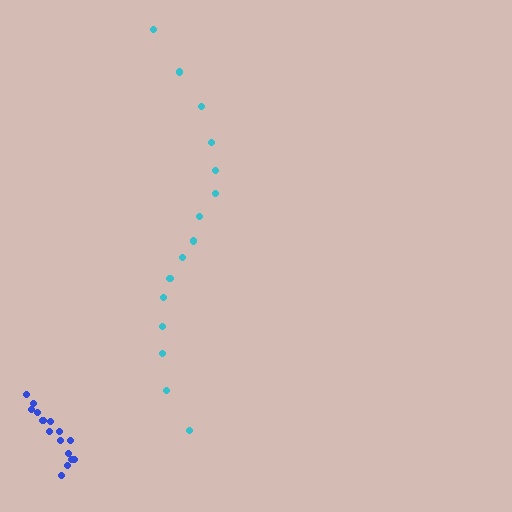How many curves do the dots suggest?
There are 2 distinct paths.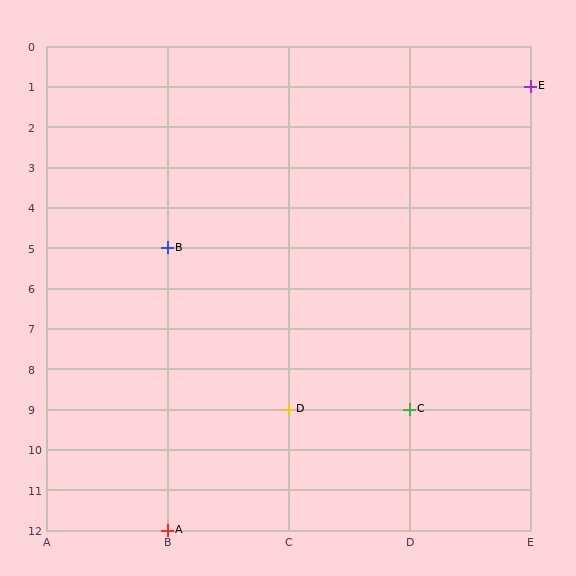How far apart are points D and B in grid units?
Points D and B are 1 column and 4 rows apart (about 4.1 grid units diagonally).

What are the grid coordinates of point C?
Point C is at grid coordinates (D, 9).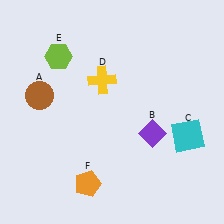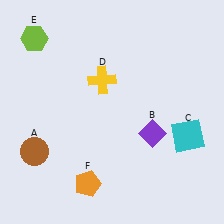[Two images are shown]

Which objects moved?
The objects that moved are: the brown circle (A), the lime hexagon (E).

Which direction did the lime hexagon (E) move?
The lime hexagon (E) moved left.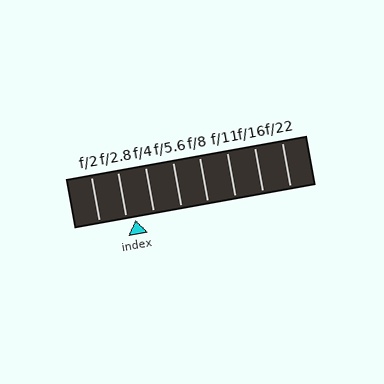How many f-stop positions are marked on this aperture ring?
There are 8 f-stop positions marked.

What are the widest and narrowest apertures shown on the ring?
The widest aperture shown is f/2 and the narrowest is f/22.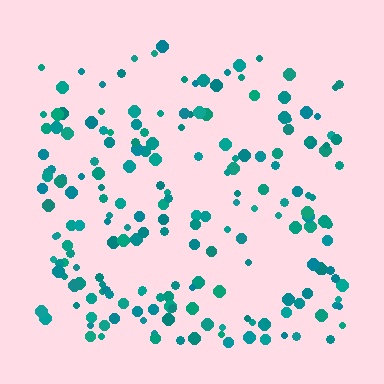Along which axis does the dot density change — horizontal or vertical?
Vertical.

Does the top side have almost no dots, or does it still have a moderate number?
Still a moderate number, just noticeably fewer than the bottom.